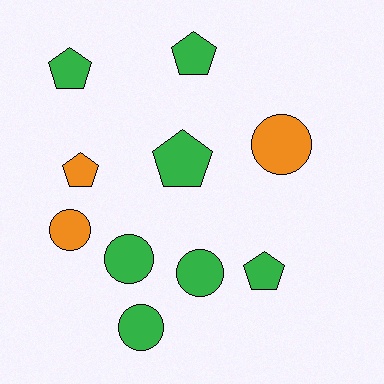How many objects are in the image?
There are 10 objects.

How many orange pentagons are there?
There is 1 orange pentagon.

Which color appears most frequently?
Green, with 7 objects.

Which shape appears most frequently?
Pentagon, with 5 objects.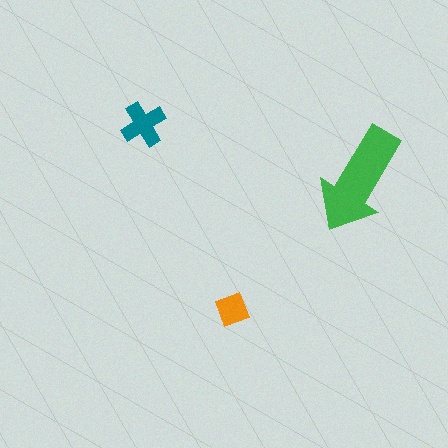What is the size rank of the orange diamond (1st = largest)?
3rd.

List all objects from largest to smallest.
The green arrow, the teal cross, the orange diamond.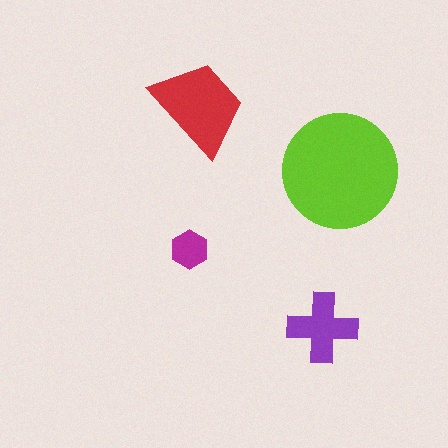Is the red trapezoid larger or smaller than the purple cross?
Larger.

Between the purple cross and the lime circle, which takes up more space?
The lime circle.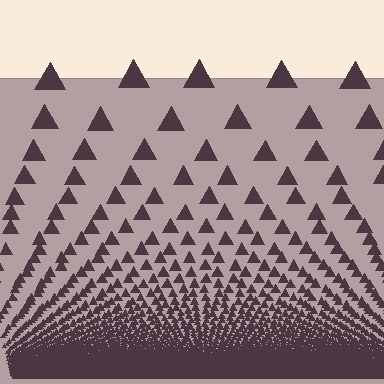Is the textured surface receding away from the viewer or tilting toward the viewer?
The surface appears to tilt toward the viewer. Texture elements get larger and sparser toward the top.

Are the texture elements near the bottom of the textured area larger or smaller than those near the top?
Smaller. The gradient is inverted — elements near the bottom are smaller and denser.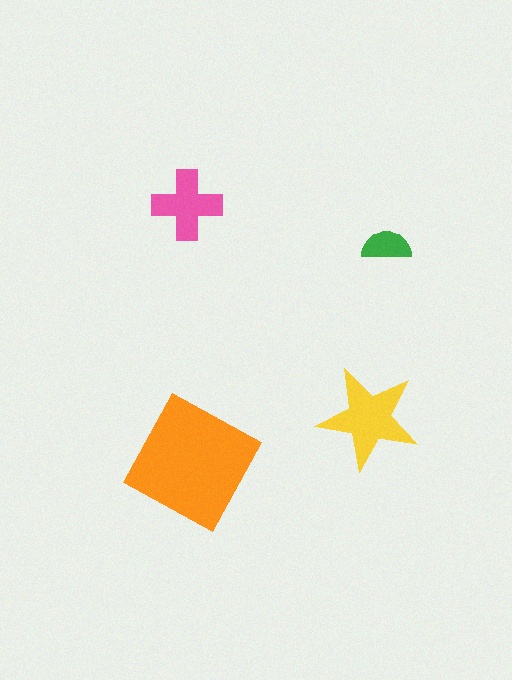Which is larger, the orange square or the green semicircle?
The orange square.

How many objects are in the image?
There are 4 objects in the image.